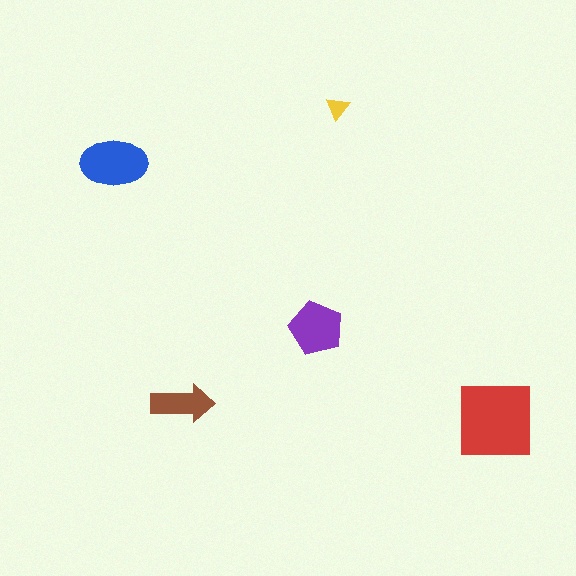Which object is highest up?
The yellow triangle is topmost.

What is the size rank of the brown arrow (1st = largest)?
4th.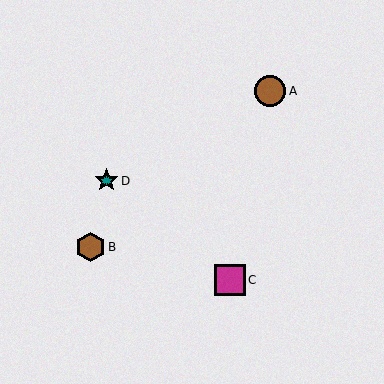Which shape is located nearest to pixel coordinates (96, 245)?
The brown hexagon (labeled B) at (90, 247) is nearest to that location.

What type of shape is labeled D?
Shape D is a teal star.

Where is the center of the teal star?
The center of the teal star is at (107, 181).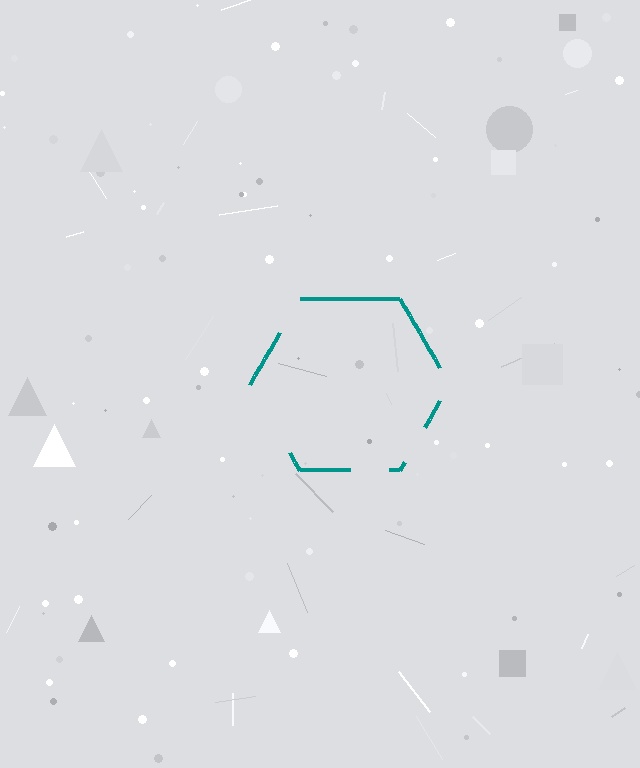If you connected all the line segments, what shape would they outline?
They would outline a hexagon.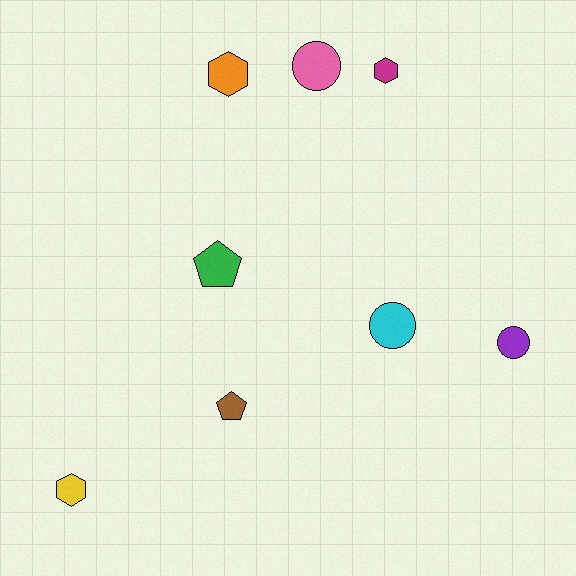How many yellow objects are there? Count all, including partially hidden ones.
There is 1 yellow object.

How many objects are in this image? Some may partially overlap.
There are 8 objects.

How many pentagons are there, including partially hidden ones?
There are 2 pentagons.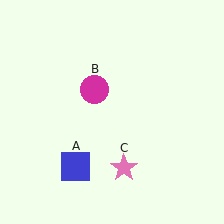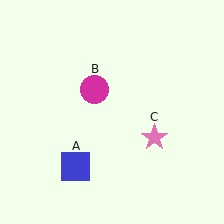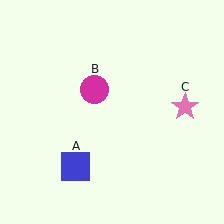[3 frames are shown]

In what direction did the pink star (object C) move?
The pink star (object C) moved up and to the right.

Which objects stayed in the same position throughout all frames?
Blue square (object A) and magenta circle (object B) remained stationary.